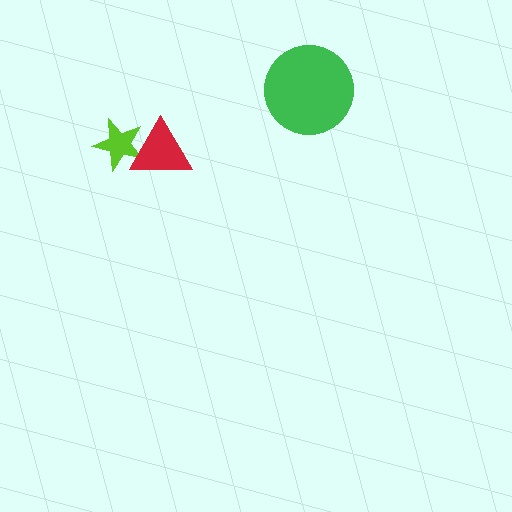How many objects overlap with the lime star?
1 object overlaps with the lime star.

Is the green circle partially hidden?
No, no other shape covers it.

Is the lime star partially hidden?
Yes, it is partially covered by another shape.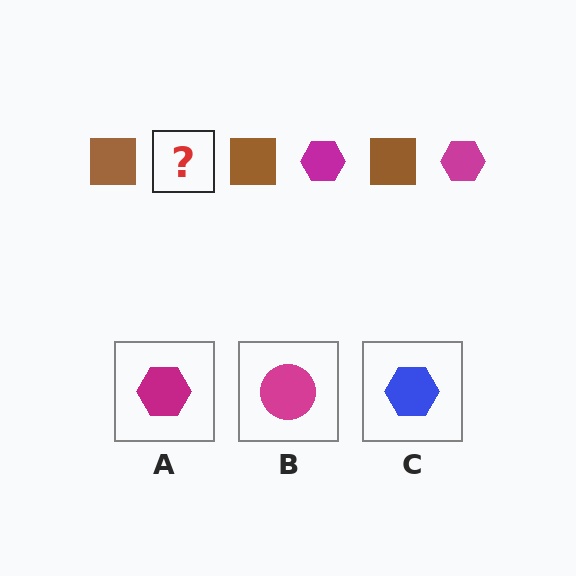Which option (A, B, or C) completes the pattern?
A.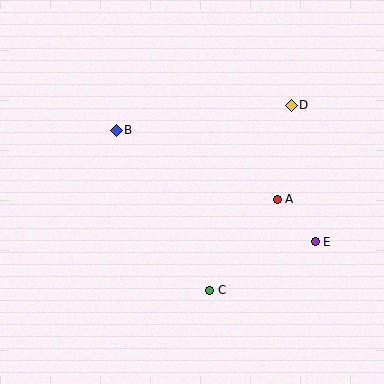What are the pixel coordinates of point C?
Point C is at (210, 290).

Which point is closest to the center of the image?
Point A at (277, 199) is closest to the center.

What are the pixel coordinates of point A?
Point A is at (277, 199).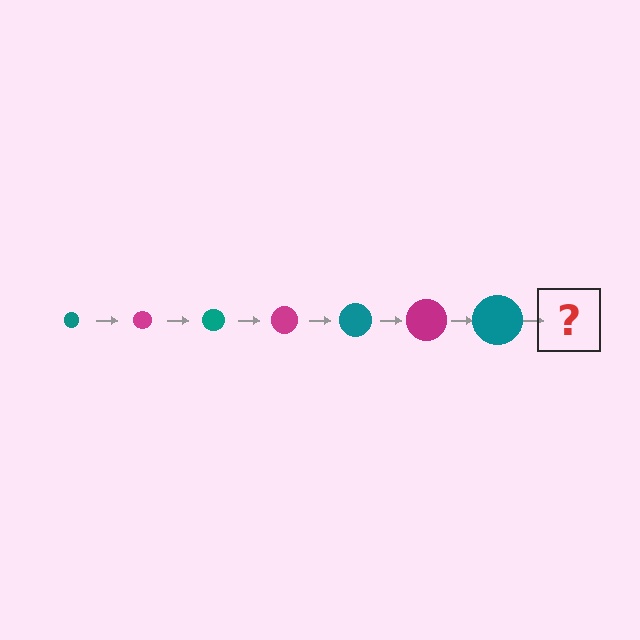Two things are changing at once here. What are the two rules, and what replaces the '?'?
The two rules are that the circle grows larger each step and the color cycles through teal and magenta. The '?' should be a magenta circle, larger than the previous one.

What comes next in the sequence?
The next element should be a magenta circle, larger than the previous one.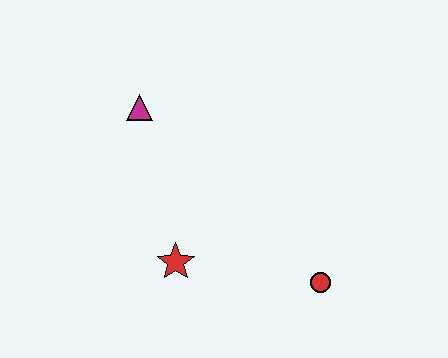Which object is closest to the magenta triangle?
The red star is closest to the magenta triangle.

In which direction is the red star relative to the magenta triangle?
The red star is below the magenta triangle.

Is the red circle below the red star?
Yes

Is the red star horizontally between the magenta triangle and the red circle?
Yes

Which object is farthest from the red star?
The magenta triangle is farthest from the red star.